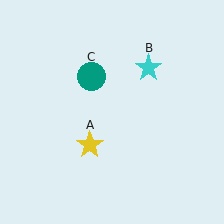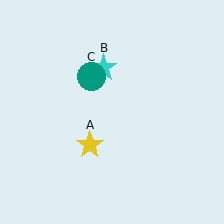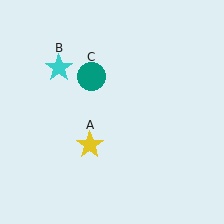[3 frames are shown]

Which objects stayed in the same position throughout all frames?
Yellow star (object A) and teal circle (object C) remained stationary.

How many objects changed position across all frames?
1 object changed position: cyan star (object B).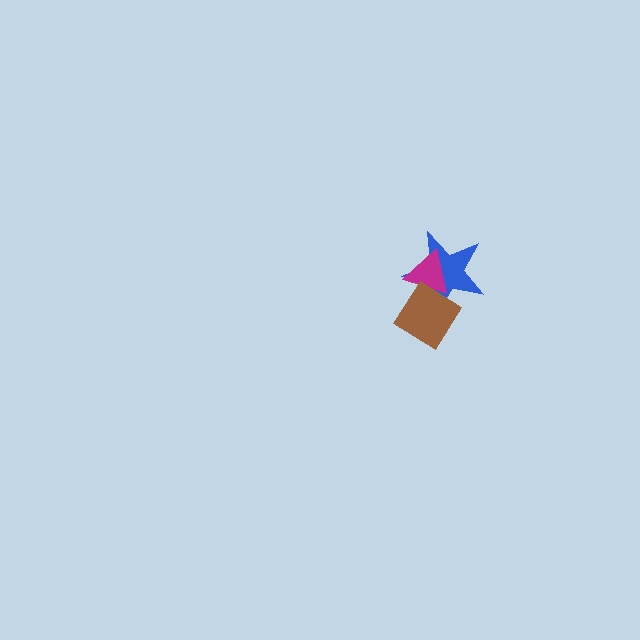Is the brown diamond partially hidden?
No, no other shape covers it.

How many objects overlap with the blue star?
2 objects overlap with the blue star.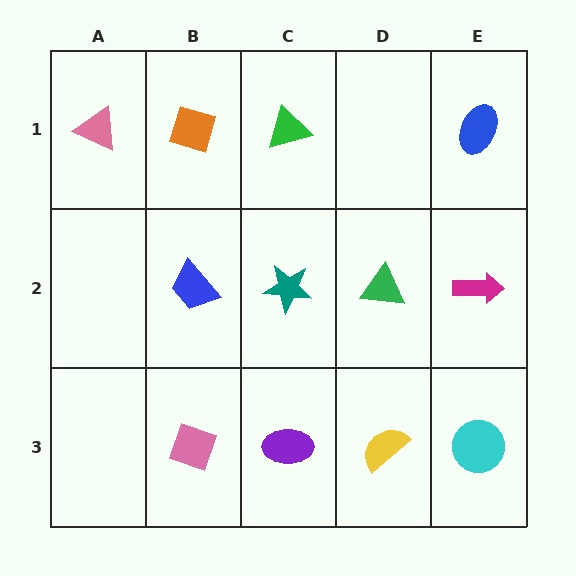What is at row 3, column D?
A yellow semicircle.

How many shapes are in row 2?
4 shapes.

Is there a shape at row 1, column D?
No, that cell is empty.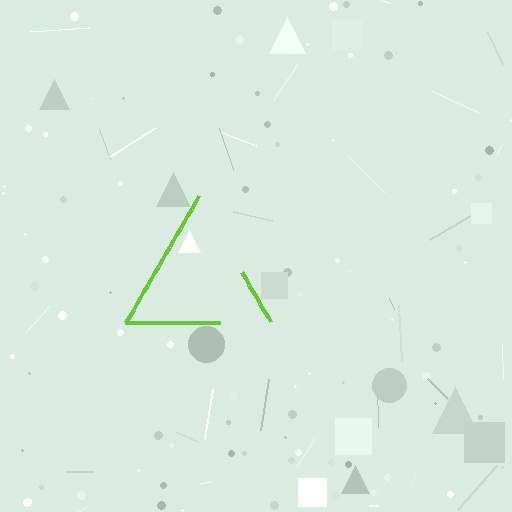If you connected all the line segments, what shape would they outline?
They would outline a triangle.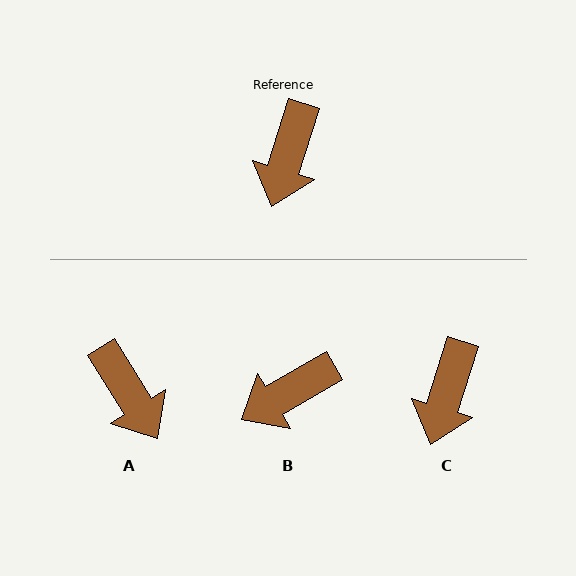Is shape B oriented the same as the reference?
No, it is off by about 42 degrees.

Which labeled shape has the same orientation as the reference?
C.